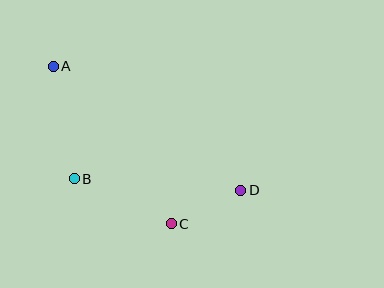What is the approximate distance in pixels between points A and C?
The distance between A and C is approximately 197 pixels.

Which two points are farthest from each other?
Points A and D are farthest from each other.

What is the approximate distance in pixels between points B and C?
The distance between B and C is approximately 107 pixels.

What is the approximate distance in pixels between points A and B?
The distance between A and B is approximately 115 pixels.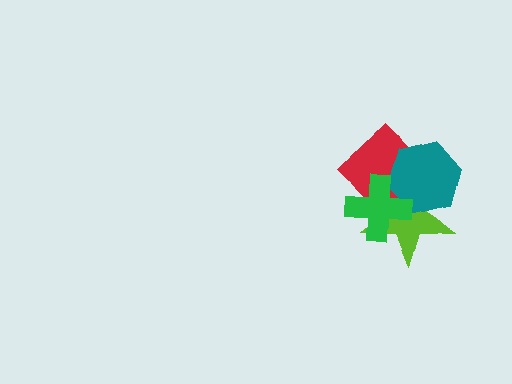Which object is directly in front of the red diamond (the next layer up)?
The teal hexagon is directly in front of the red diamond.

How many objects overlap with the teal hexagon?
3 objects overlap with the teal hexagon.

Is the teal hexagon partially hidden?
Yes, it is partially covered by another shape.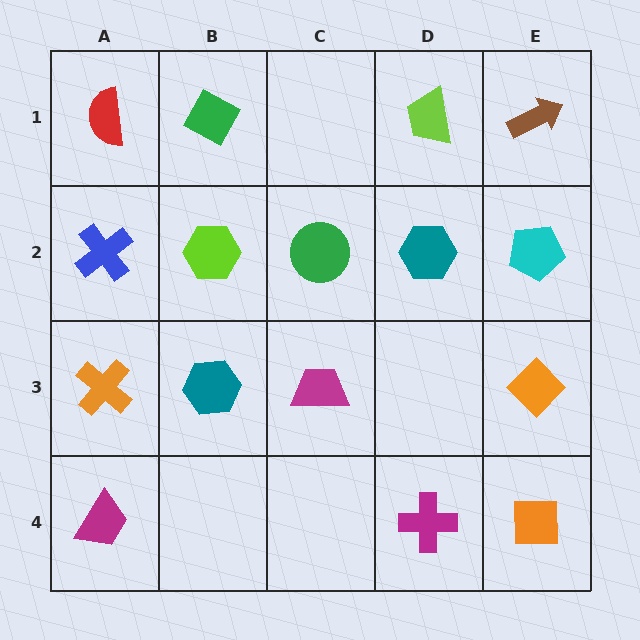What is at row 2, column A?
A blue cross.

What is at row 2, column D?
A teal hexagon.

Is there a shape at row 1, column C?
No, that cell is empty.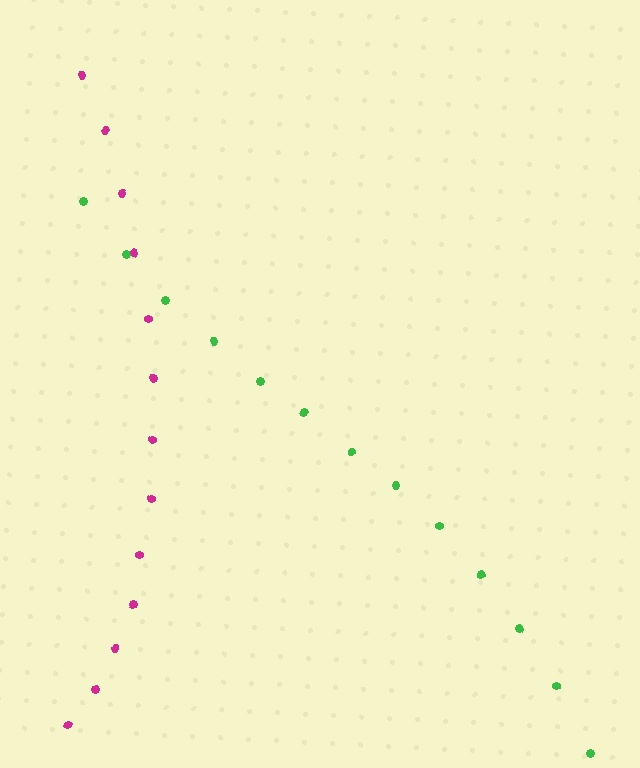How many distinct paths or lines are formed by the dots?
There are 2 distinct paths.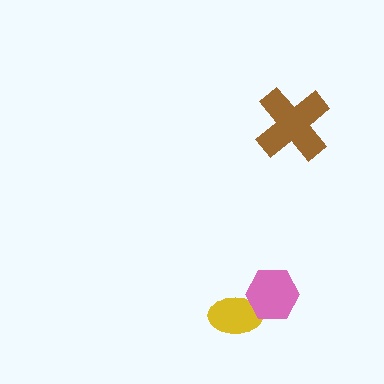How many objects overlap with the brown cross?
0 objects overlap with the brown cross.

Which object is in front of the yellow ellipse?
The pink hexagon is in front of the yellow ellipse.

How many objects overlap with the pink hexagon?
1 object overlaps with the pink hexagon.